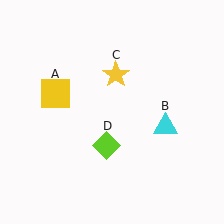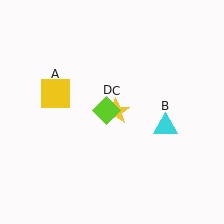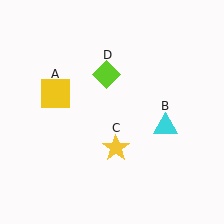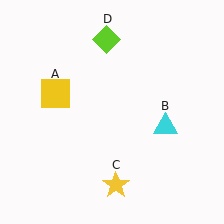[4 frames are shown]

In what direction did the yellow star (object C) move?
The yellow star (object C) moved down.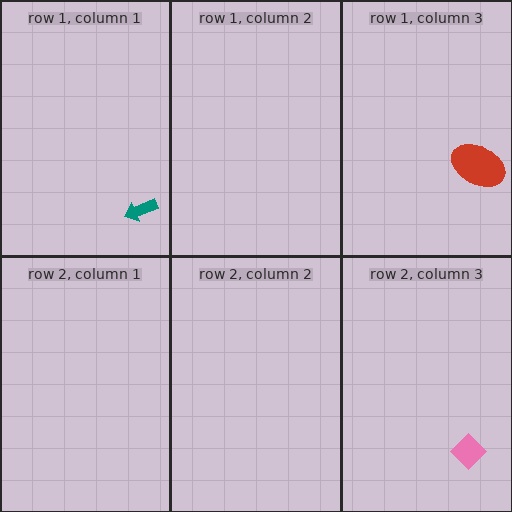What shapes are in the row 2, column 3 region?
The pink diamond.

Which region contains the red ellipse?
The row 1, column 3 region.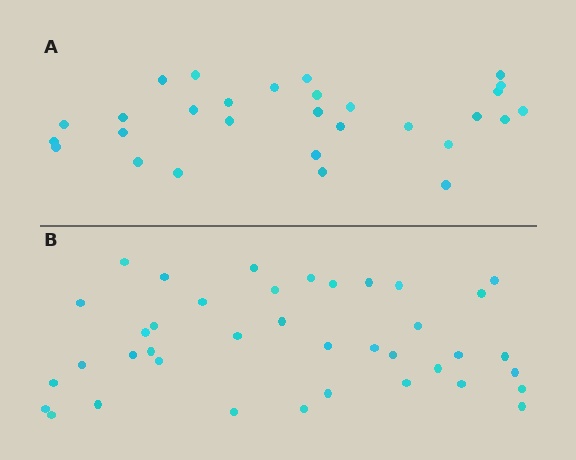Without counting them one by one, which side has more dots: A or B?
Region B (the bottom region) has more dots.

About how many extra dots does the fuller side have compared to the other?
Region B has roughly 10 or so more dots than region A.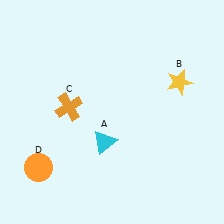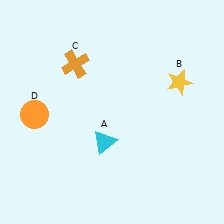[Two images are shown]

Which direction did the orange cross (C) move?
The orange cross (C) moved up.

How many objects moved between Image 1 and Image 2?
2 objects moved between the two images.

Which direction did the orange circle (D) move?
The orange circle (D) moved up.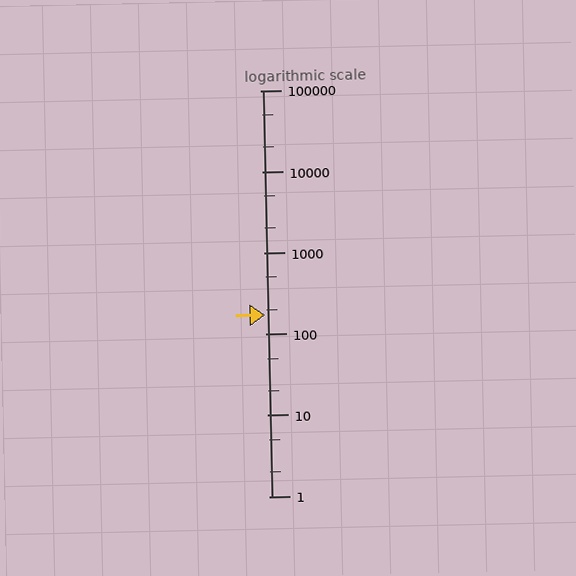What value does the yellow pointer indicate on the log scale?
The pointer indicates approximately 170.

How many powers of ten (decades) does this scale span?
The scale spans 5 decades, from 1 to 100000.